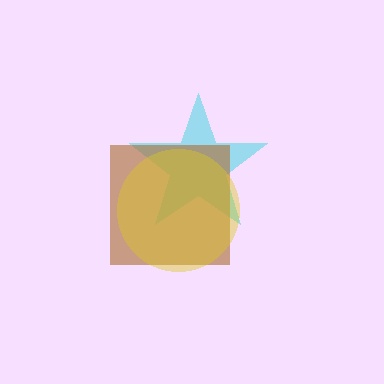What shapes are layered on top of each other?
The layered shapes are: a cyan star, a brown square, a yellow circle.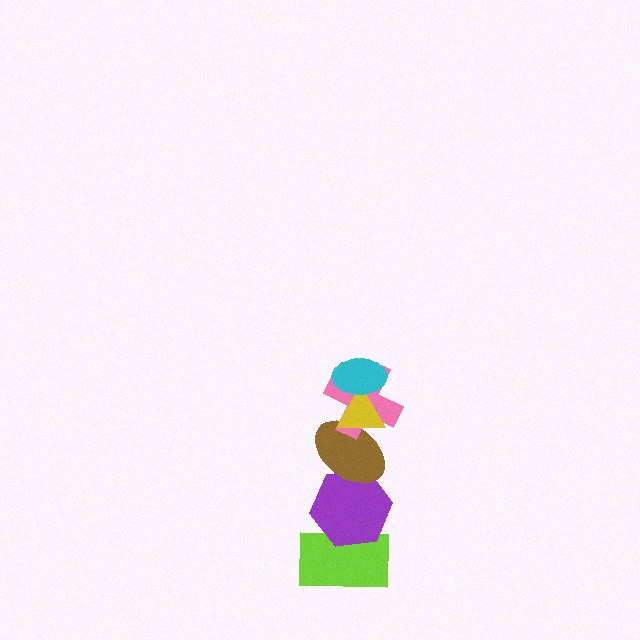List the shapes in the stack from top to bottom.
From top to bottom: the cyan ellipse, the yellow triangle, the pink cross, the brown ellipse, the purple hexagon, the lime rectangle.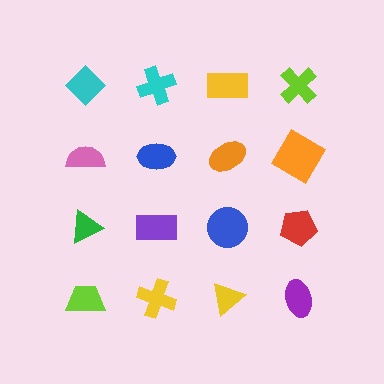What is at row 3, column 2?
A purple rectangle.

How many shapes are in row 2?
4 shapes.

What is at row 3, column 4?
A red pentagon.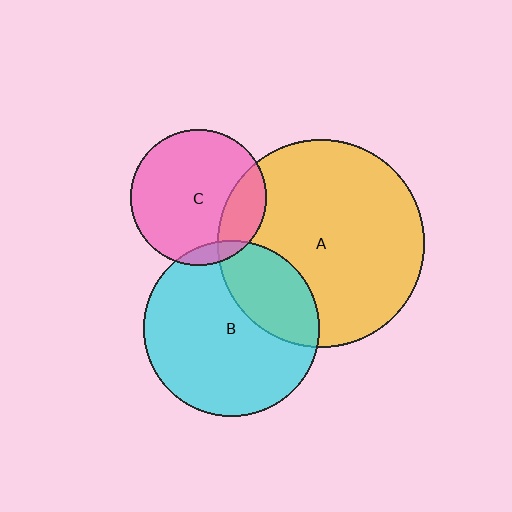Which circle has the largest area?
Circle A (yellow).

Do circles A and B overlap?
Yes.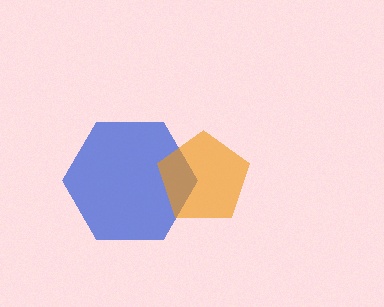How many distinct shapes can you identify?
There are 2 distinct shapes: a blue hexagon, an orange pentagon.